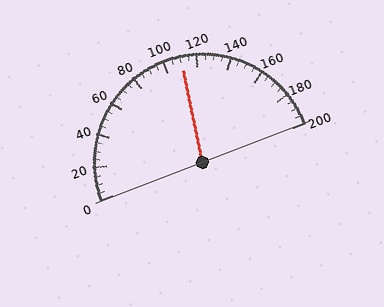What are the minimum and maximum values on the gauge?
The gauge ranges from 0 to 200.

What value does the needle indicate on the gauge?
The needle indicates approximately 110.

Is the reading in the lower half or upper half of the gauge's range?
The reading is in the upper half of the range (0 to 200).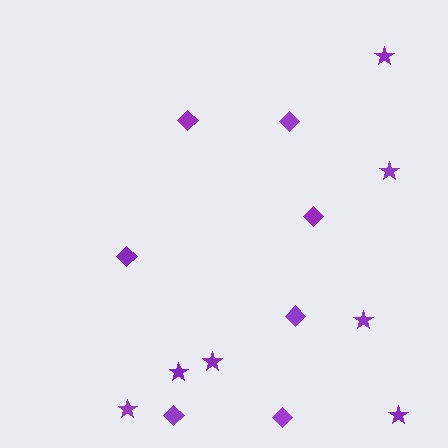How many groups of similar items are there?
There are 2 groups: one group of stars (7) and one group of diamonds (7).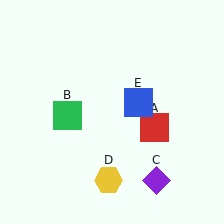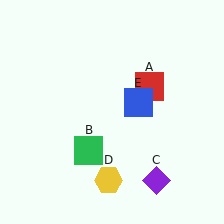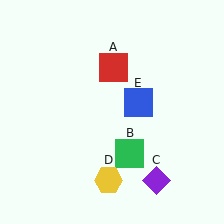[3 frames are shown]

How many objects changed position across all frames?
2 objects changed position: red square (object A), green square (object B).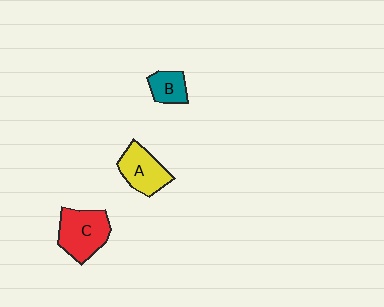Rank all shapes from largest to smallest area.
From largest to smallest: C (red), A (yellow), B (teal).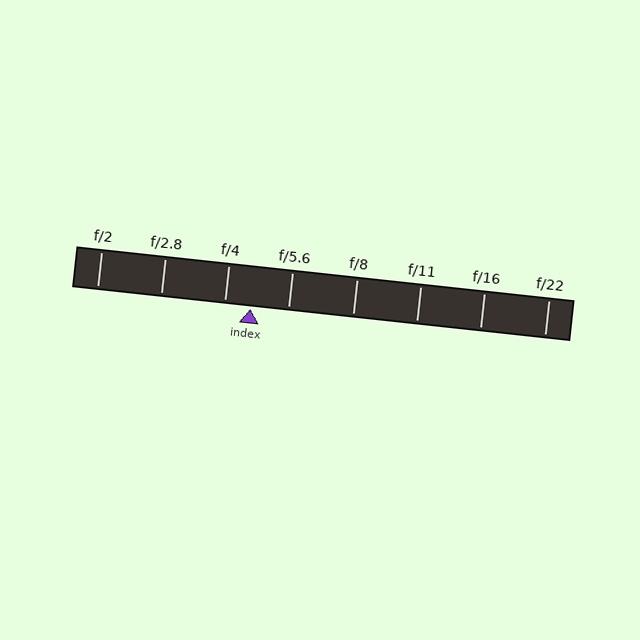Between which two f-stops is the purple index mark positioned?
The index mark is between f/4 and f/5.6.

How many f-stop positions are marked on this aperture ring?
There are 8 f-stop positions marked.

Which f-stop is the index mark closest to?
The index mark is closest to f/4.